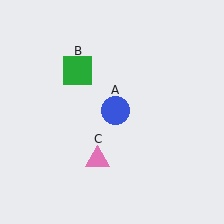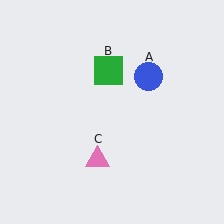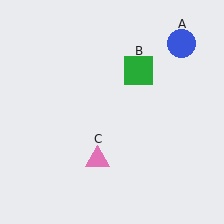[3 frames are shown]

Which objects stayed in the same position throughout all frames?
Pink triangle (object C) remained stationary.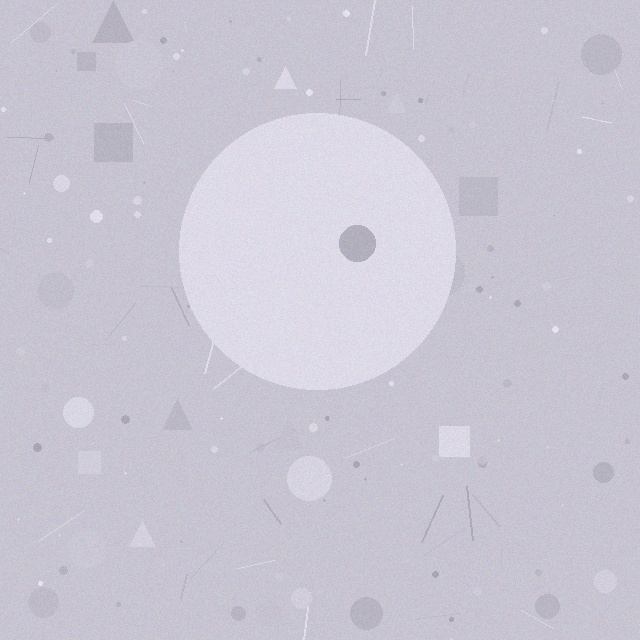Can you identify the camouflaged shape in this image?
The camouflaged shape is a circle.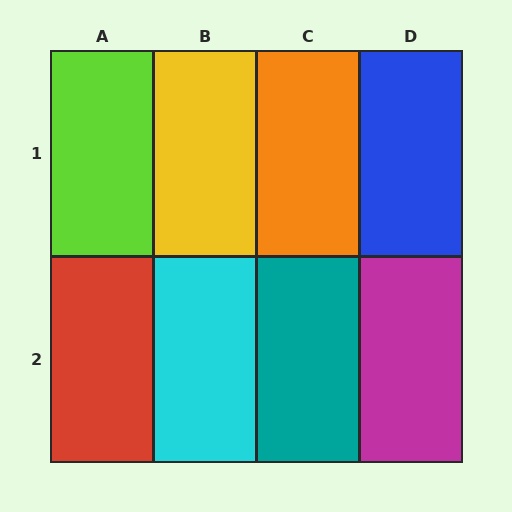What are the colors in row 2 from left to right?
Red, cyan, teal, magenta.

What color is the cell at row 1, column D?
Blue.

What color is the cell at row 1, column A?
Lime.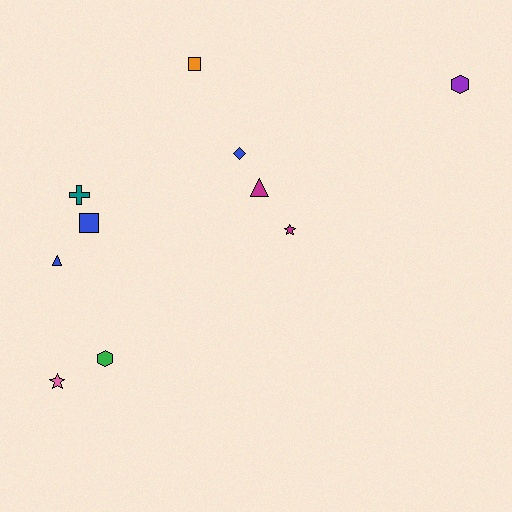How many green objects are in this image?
There is 1 green object.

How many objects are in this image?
There are 10 objects.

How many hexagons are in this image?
There are 2 hexagons.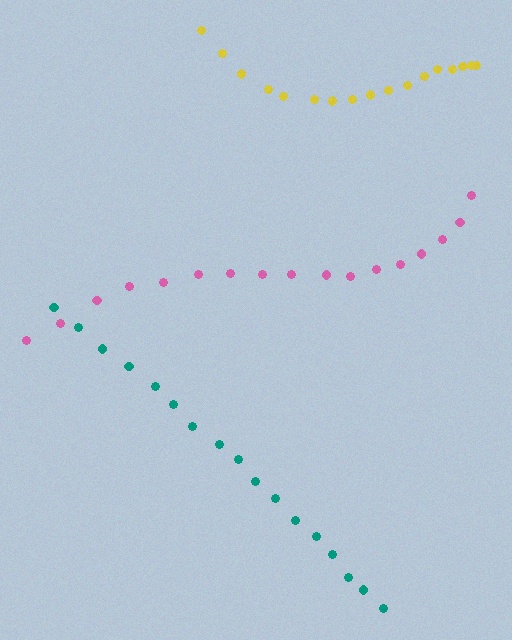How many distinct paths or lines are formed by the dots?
There are 3 distinct paths.